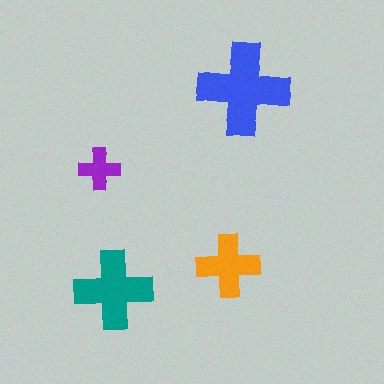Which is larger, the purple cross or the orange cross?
The orange one.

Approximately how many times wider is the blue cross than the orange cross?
About 1.5 times wider.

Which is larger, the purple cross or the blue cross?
The blue one.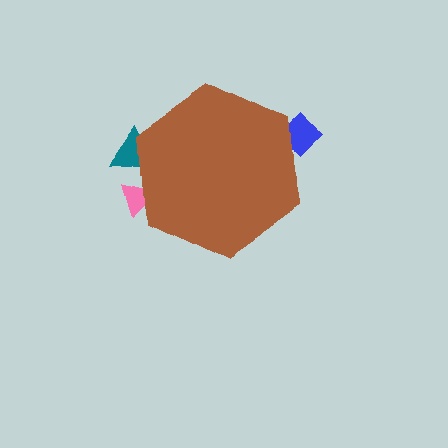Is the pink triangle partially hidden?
Yes, the pink triangle is partially hidden behind the brown hexagon.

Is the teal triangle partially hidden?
Yes, the teal triangle is partially hidden behind the brown hexagon.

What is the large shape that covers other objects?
A brown hexagon.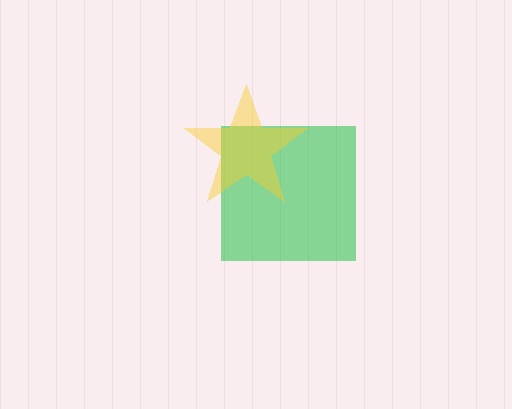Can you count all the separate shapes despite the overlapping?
Yes, there are 2 separate shapes.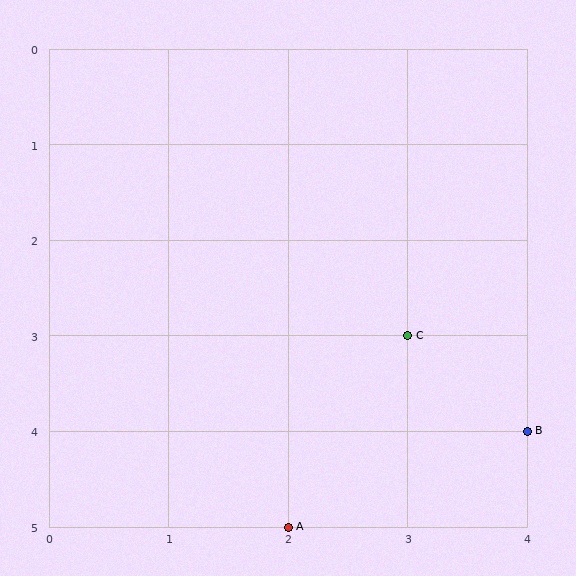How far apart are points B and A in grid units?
Points B and A are 2 columns and 1 row apart (about 2.2 grid units diagonally).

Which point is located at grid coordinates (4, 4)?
Point B is at (4, 4).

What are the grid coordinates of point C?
Point C is at grid coordinates (3, 3).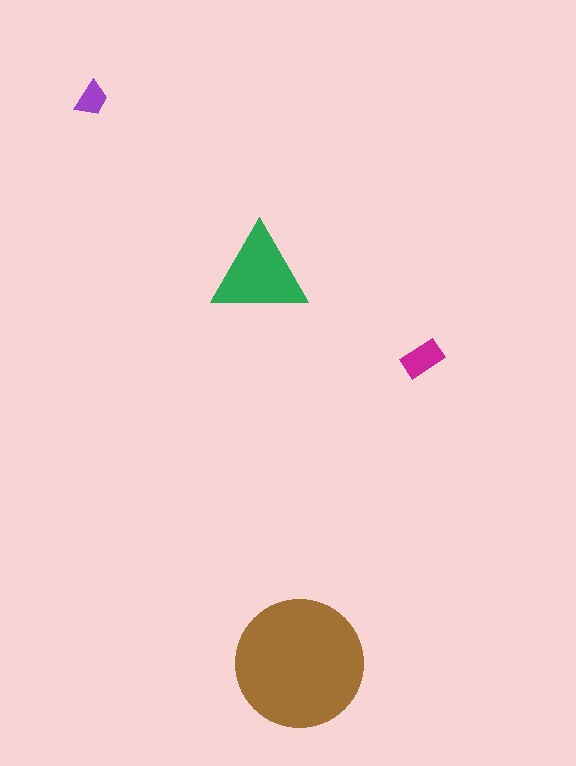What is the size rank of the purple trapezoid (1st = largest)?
4th.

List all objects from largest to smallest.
The brown circle, the green triangle, the magenta rectangle, the purple trapezoid.